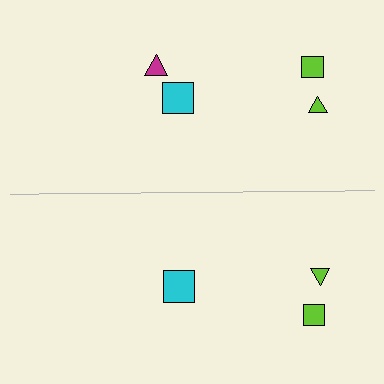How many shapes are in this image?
There are 7 shapes in this image.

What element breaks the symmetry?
A magenta triangle is missing from the bottom side.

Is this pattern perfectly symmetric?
No, the pattern is not perfectly symmetric. A magenta triangle is missing from the bottom side.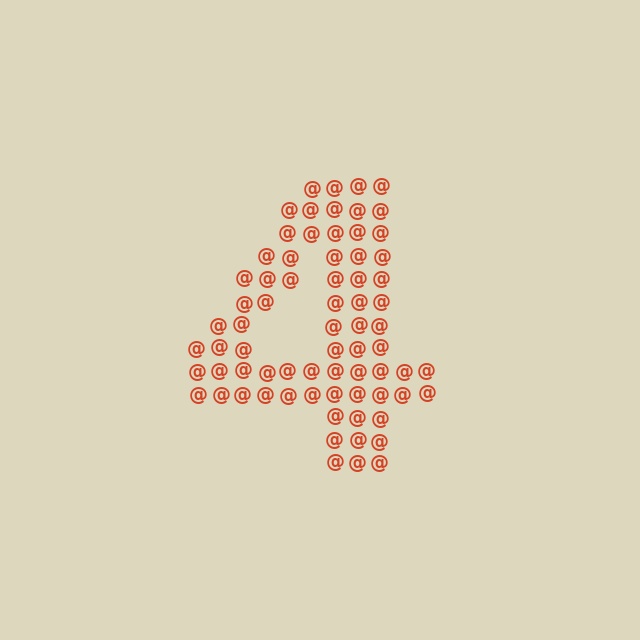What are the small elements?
The small elements are at signs.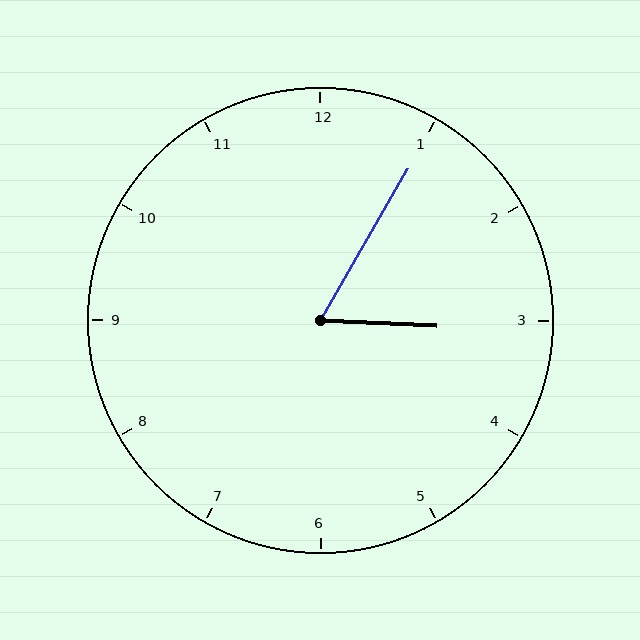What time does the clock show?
3:05.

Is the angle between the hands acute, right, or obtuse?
It is acute.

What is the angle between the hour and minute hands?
Approximately 62 degrees.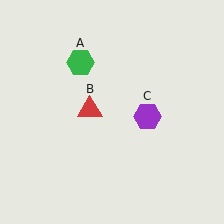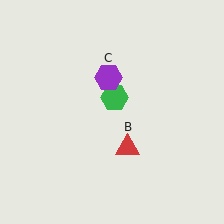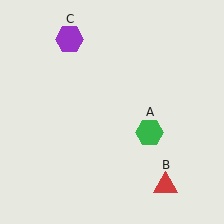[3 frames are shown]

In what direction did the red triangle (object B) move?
The red triangle (object B) moved down and to the right.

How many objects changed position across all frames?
3 objects changed position: green hexagon (object A), red triangle (object B), purple hexagon (object C).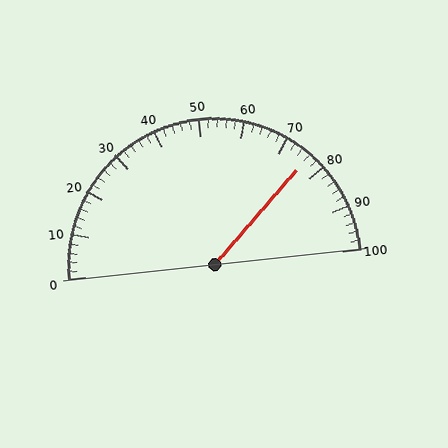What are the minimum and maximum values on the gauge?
The gauge ranges from 0 to 100.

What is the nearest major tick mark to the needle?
The nearest major tick mark is 80.